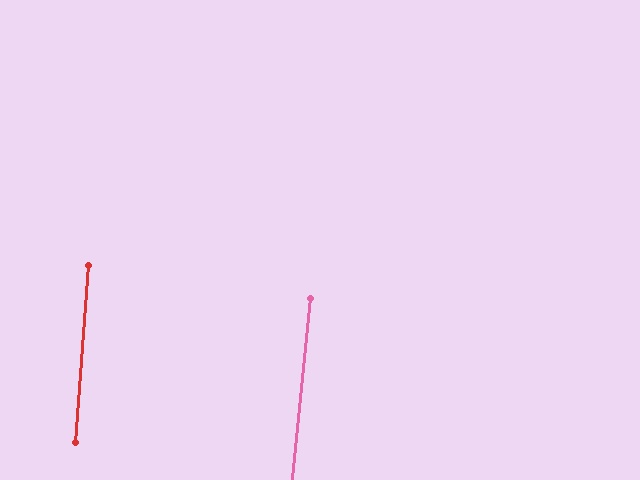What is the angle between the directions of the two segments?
Approximately 1 degree.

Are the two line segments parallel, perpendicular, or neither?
Parallel — their directions differ by only 1.5°.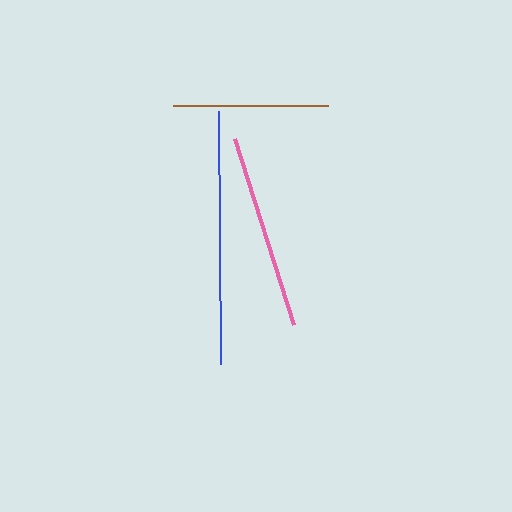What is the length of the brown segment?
The brown segment is approximately 155 pixels long.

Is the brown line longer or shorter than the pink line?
The pink line is longer than the brown line.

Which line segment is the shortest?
The brown line is the shortest at approximately 155 pixels.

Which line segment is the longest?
The blue line is the longest at approximately 253 pixels.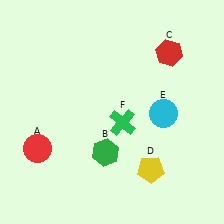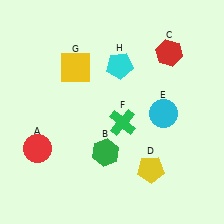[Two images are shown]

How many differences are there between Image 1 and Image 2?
There are 2 differences between the two images.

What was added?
A yellow square (G), a cyan pentagon (H) were added in Image 2.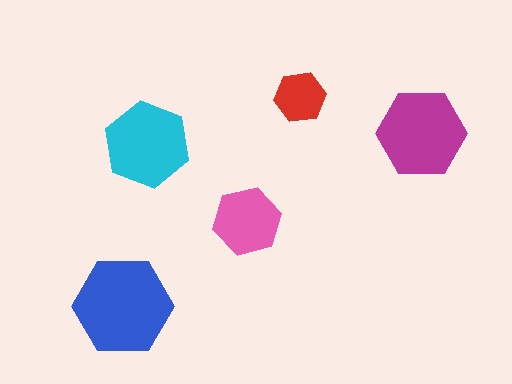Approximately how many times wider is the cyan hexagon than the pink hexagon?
About 1.5 times wider.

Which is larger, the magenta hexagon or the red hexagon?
The magenta one.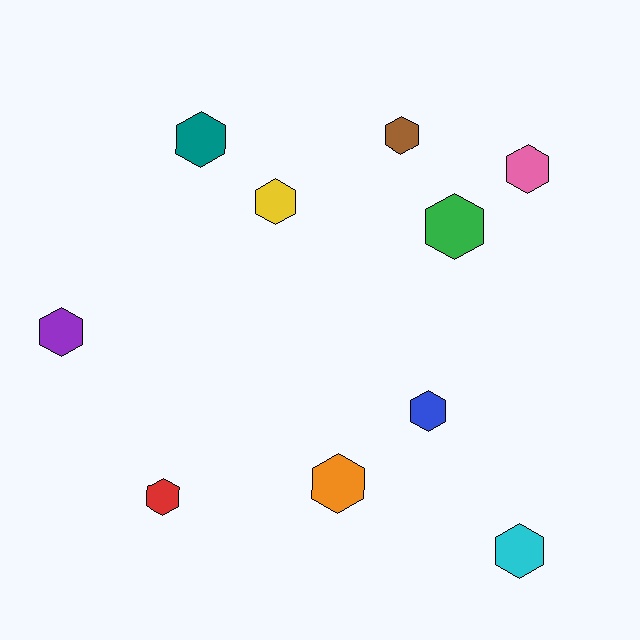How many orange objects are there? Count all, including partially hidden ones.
There is 1 orange object.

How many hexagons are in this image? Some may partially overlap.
There are 10 hexagons.